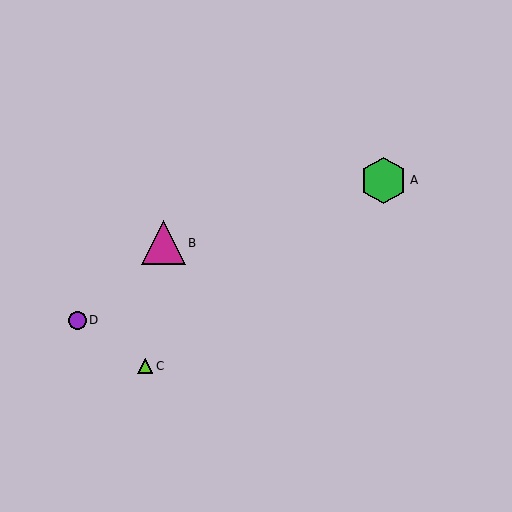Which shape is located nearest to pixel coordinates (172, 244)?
The magenta triangle (labeled B) at (163, 243) is nearest to that location.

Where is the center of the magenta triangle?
The center of the magenta triangle is at (163, 243).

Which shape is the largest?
The green hexagon (labeled A) is the largest.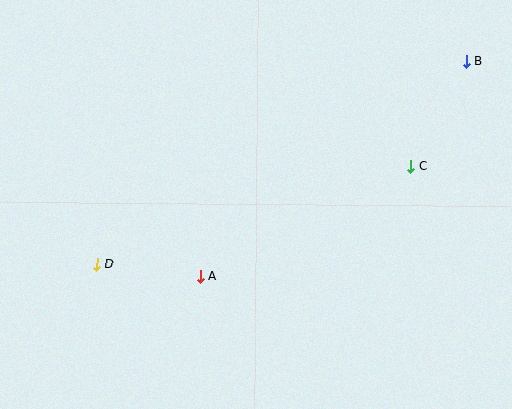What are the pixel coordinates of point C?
Point C is at (411, 167).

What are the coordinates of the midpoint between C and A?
The midpoint between C and A is at (306, 221).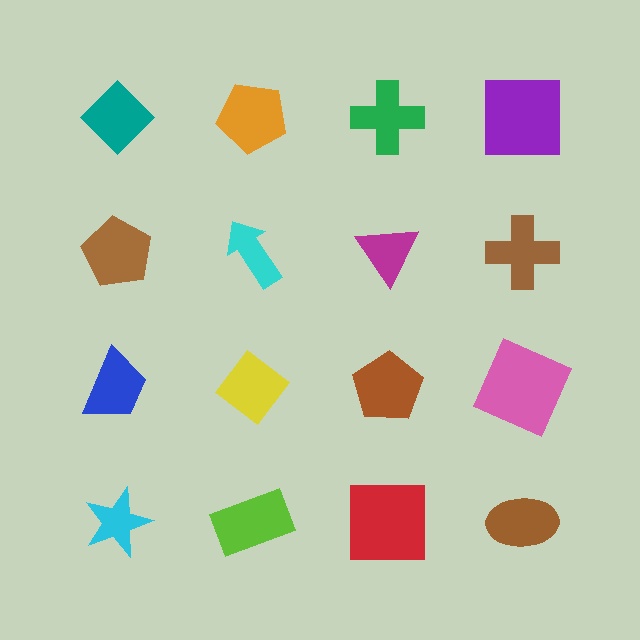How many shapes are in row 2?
4 shapes.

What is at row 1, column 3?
A green cross.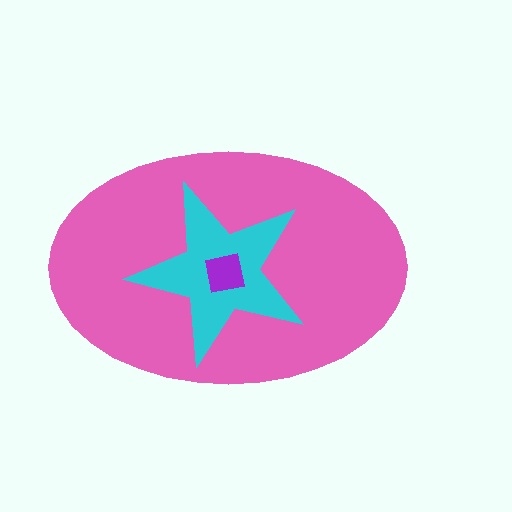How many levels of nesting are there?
3.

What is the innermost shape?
The purple square.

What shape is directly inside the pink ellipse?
The cyan star.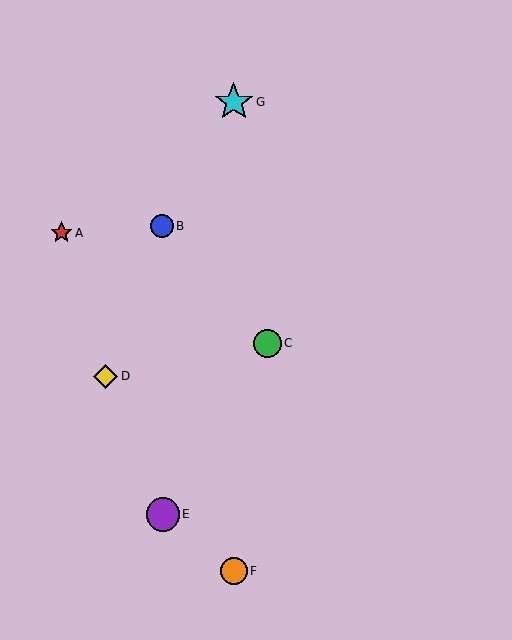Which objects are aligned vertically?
Objects F, G are aligned vertically.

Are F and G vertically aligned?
Yes, both are at x≈234.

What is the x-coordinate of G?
Object G is at x≈234.